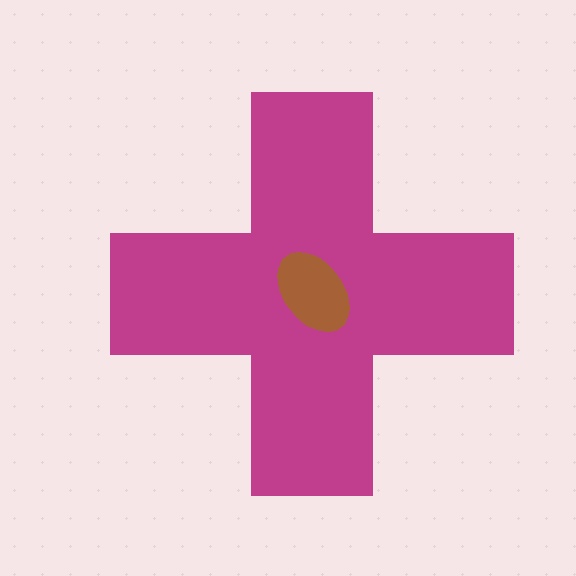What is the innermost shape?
The brown ellipse.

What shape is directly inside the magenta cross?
The brown ellipse.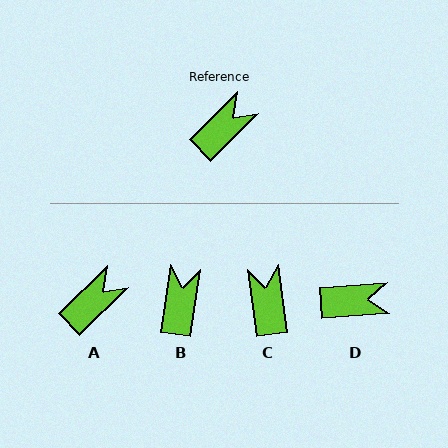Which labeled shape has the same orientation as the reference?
A.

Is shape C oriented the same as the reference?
No, it is off by about 53 degrees.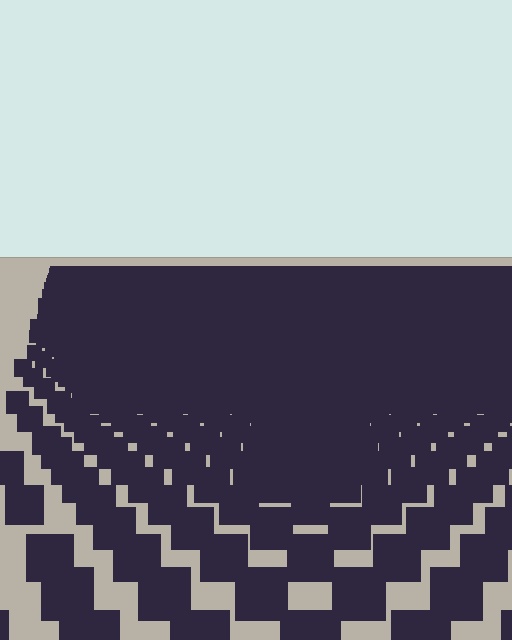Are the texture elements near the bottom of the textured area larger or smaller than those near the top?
Larger. Near the bottom, elements are closer to the viewer and appear at a bigger on-screen size.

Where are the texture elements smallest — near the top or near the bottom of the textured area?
Near the top.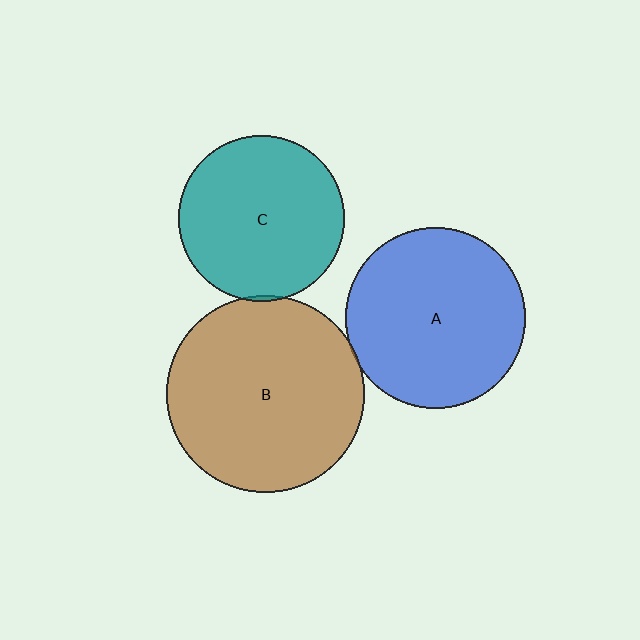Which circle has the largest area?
Circle B (brown).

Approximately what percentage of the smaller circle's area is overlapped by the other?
Approximately 5%.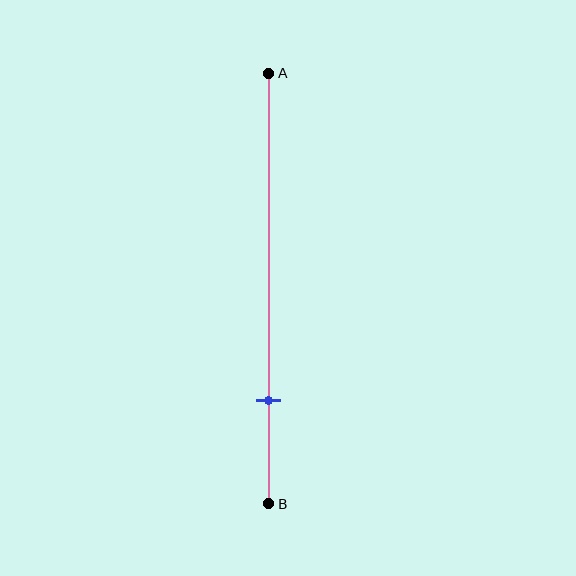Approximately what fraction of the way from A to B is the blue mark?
The blue mark is approximately 75% of the way from A to B.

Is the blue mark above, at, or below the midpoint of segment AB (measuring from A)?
The blue mark is below the midpoint of segment AB.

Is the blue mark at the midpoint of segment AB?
No, the mark is at about 75% from A, not at the 50% midpoint.